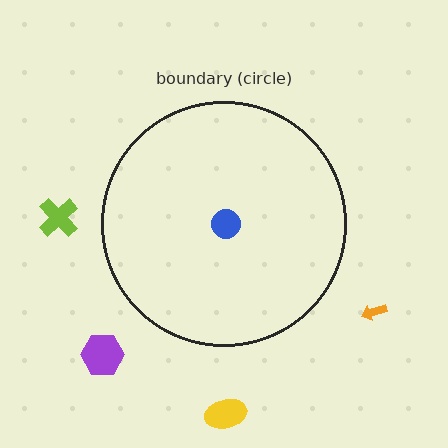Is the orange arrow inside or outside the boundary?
Outside.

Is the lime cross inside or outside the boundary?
Outside.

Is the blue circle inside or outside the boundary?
Inside.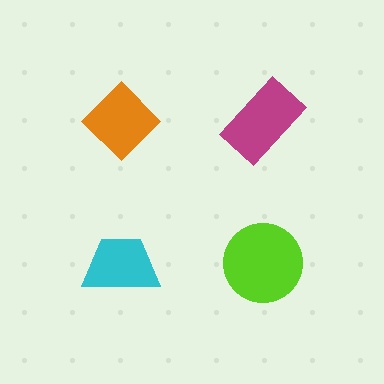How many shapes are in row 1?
2 shapes.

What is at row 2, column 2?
A lime circle.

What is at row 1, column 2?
A magenta rectangle.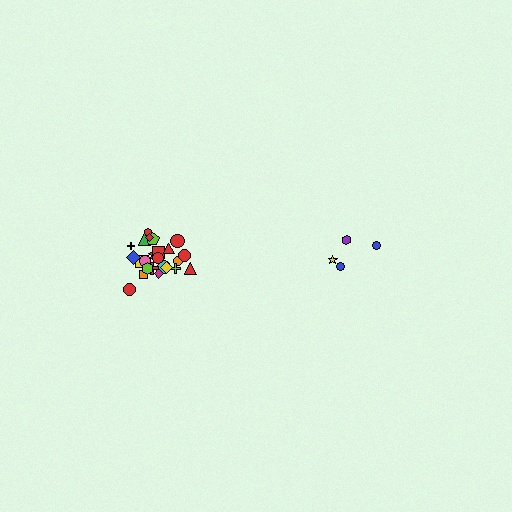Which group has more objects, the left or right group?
The left group.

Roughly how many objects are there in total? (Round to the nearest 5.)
Roughly 30 objects in total.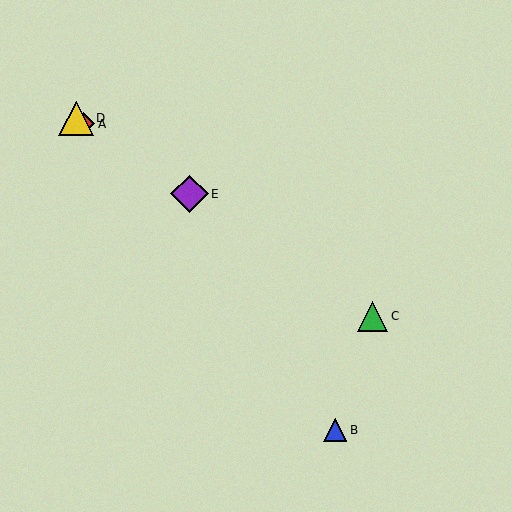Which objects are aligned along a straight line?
Objects A, C, D, E are aligned along a straight line.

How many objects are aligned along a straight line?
4 objects (A, C, D, E) are aligned along a straight line.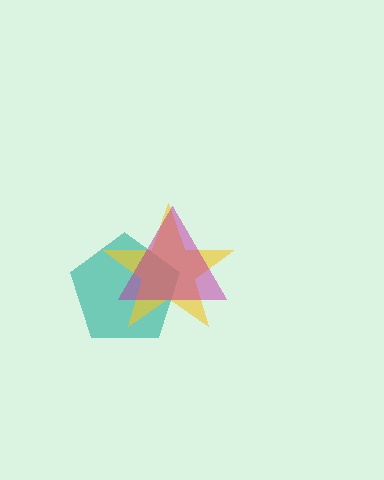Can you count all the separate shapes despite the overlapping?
Yes, there are 3 separate shapes.